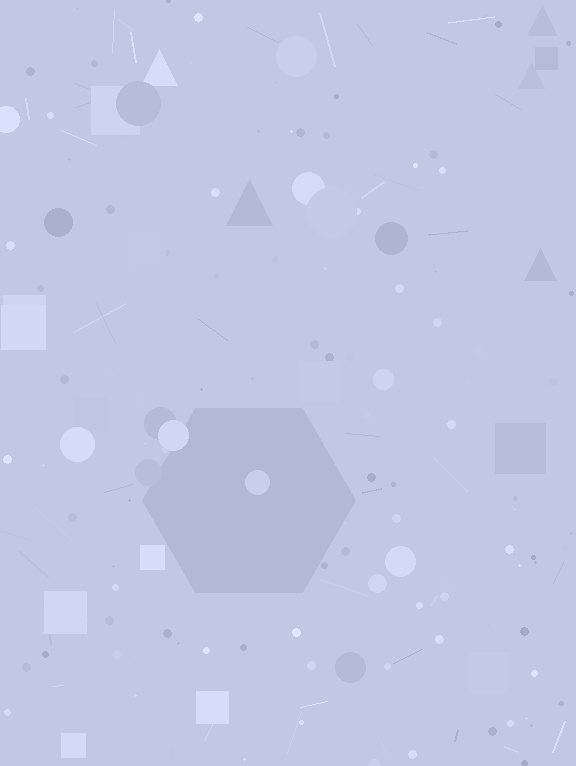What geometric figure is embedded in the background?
A hexagon is embedded in the background.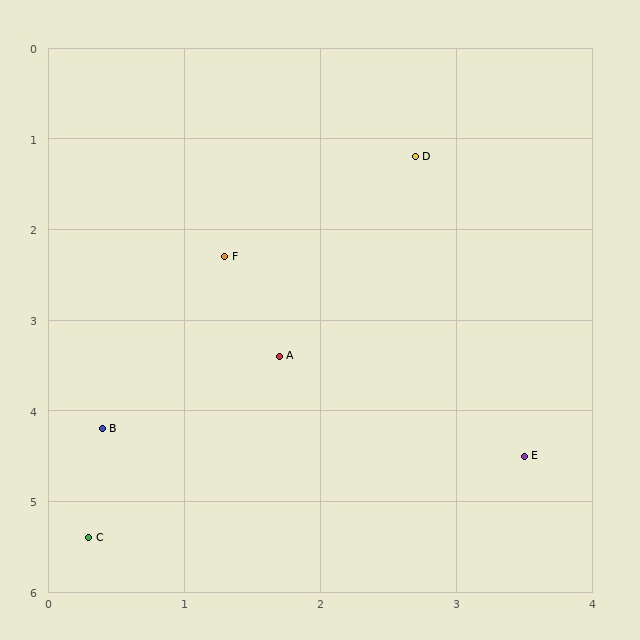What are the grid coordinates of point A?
Point A is at approximately (1.7, 3.4).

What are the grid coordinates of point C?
Point C is at approximately (0.3, 5.4).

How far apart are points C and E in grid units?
Points C and E are about 3.3 grid units apart.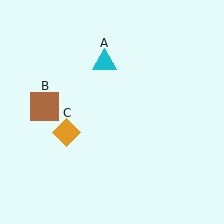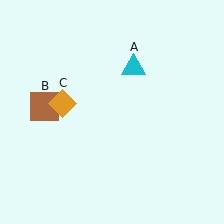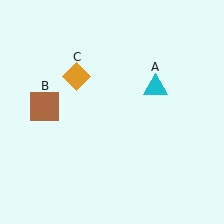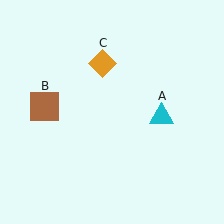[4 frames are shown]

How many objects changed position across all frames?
2 objects changed position: cyan triangle (object A), orange diamond (object C).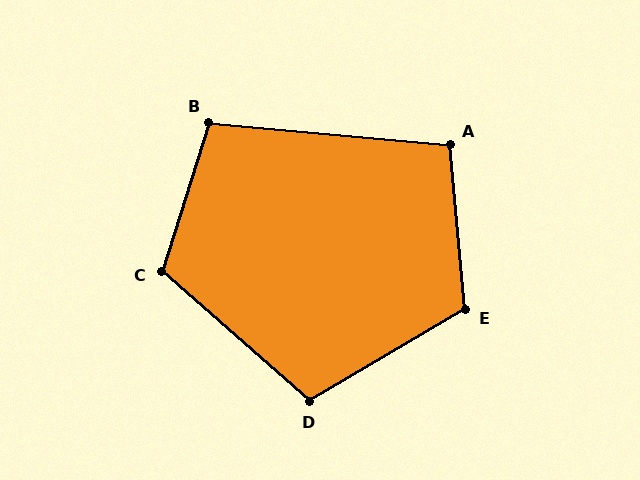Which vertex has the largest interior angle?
E, at approximately 115 degrees.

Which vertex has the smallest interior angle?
A, at approximately 100 degrees.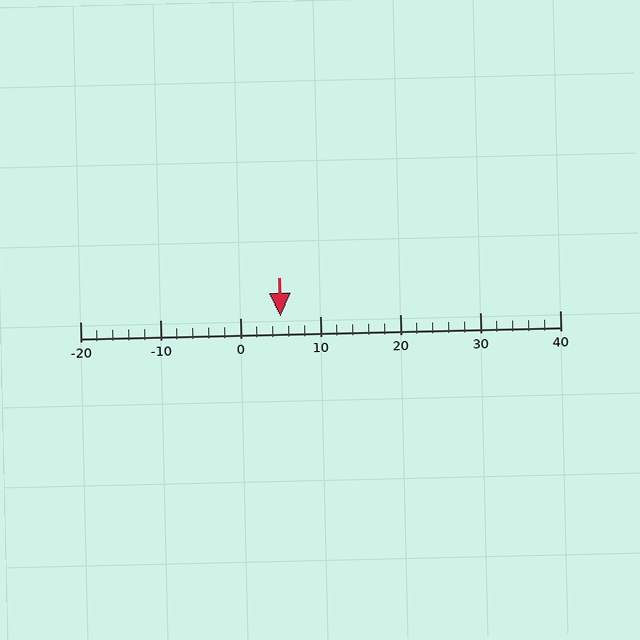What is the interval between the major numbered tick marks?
The major tick marks are spaced 10 units apart.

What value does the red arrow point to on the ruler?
The red arrow points to approximately 5.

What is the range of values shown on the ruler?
The ruler shows values from -20 to 40.